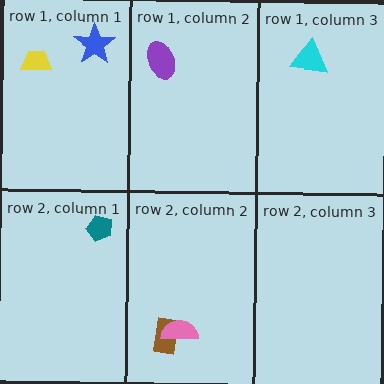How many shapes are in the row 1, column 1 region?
2.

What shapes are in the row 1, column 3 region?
The cyan triangle.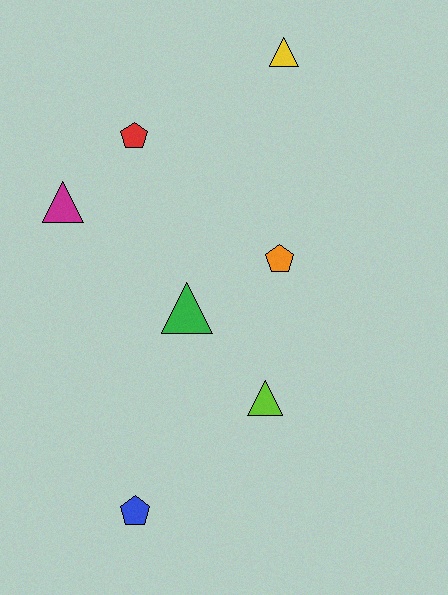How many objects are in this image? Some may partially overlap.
There are 7 objects.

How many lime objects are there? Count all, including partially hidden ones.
There is 1 lime object.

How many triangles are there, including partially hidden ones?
There are 4 triangles.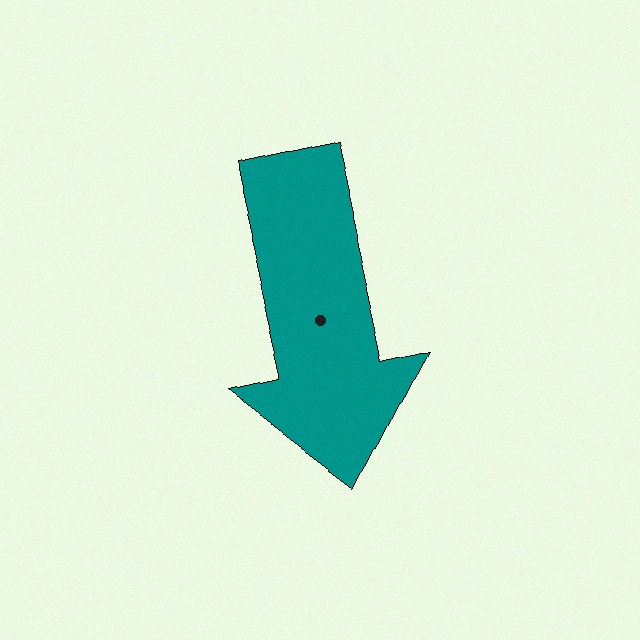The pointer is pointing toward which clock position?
Roughly 6 o'clock.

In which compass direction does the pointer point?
South.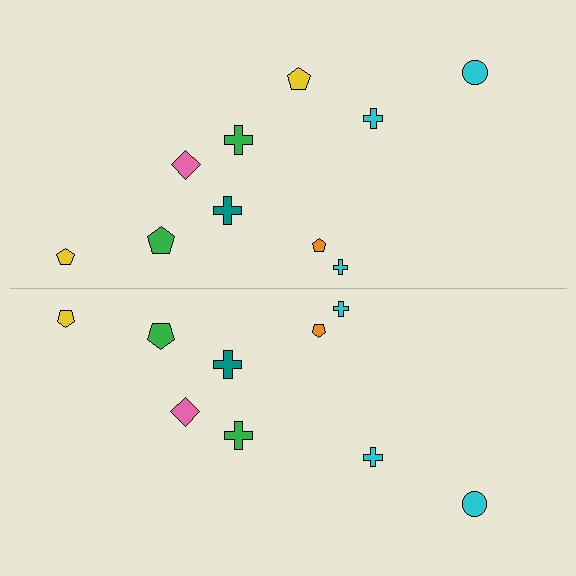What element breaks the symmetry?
A yellow pentagon is missing from the bottom side.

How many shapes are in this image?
There are 19 shapes in this image.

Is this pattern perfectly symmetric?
No, the pattern is not perfectly symmetric. A yellow pentagon is missing from the bottom side.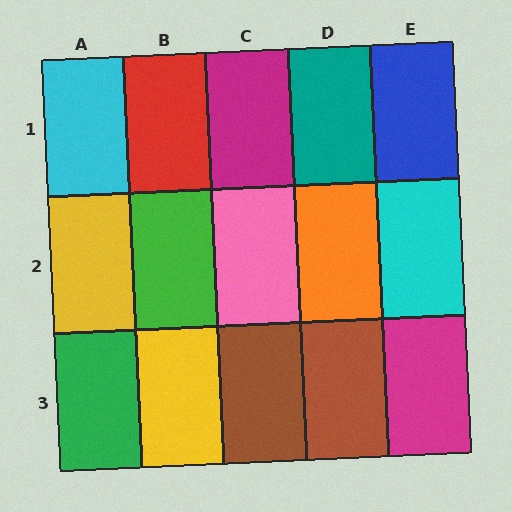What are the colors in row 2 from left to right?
Yellow, green, pink, orange, cyan.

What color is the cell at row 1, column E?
Blue.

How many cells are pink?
1 cell is pink.